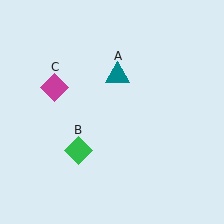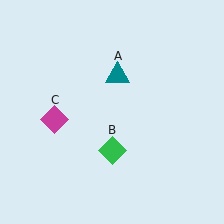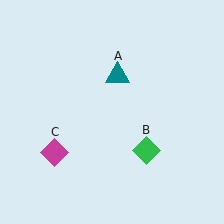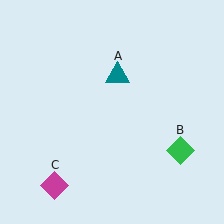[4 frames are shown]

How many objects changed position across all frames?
2 objects changed position: green diamond (object B), magenta diamond (object C).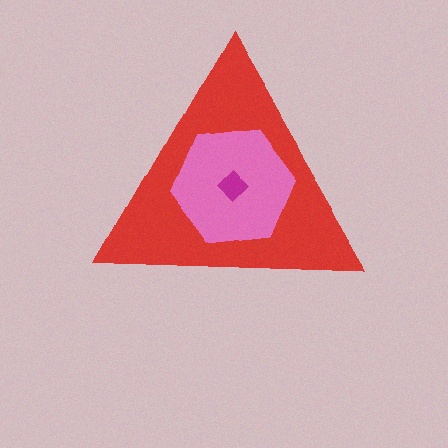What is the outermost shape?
The red triangle.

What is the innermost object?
The magenta diamond.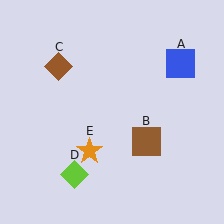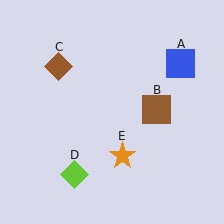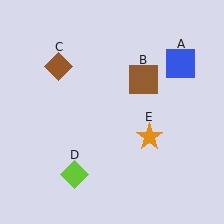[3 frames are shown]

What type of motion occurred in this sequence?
The brown square (object B), orange star (object E) rotated counterclockwise around the center of the scene.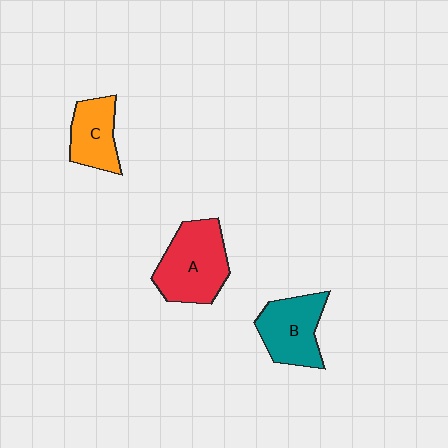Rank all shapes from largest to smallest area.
From largest to smallest: A (red), B (teal), C (orange).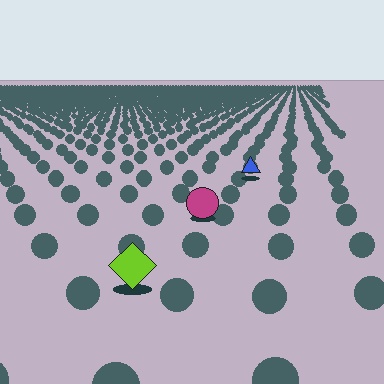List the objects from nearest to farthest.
From nearest to farthest: the lime diamond, the magenta circle, the blue triangle.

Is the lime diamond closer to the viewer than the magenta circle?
Yes. The lime diamond is closer — you can tell from the texture gradient: the ground texture is coarser near it.